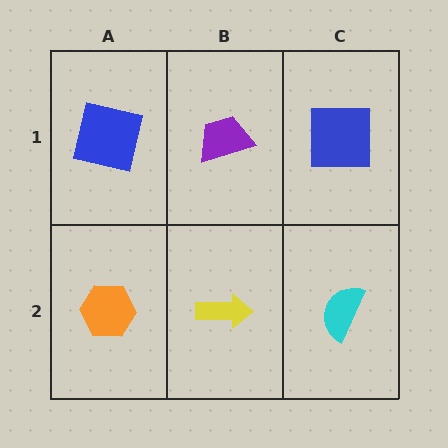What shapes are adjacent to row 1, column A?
An orange hexagon (row 2, column A), a purple trapezoid (row 1, column B).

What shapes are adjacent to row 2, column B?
A purple trapezoid (row 1, column B), an orange hexagon (row 2, column A), a cyan semicircle (row 2, column C).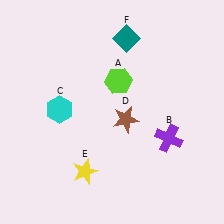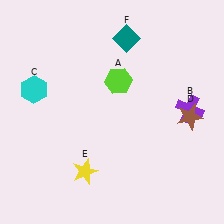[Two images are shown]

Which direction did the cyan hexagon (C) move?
The cyan hexagon (C) moved left.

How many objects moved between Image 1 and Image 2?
3 objects moved between the two images.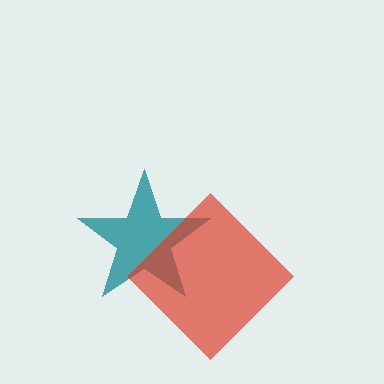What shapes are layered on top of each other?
The layered shapes are: a teal star, a red diamond.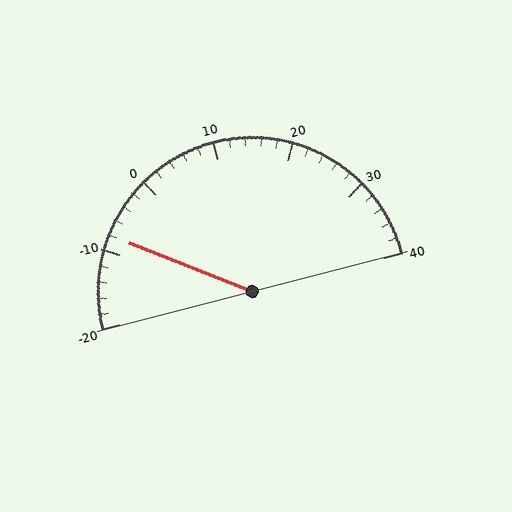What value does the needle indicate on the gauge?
The needle indicates approximately -8.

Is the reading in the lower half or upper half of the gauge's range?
The reading is in the lower half of the range (-20 to 40).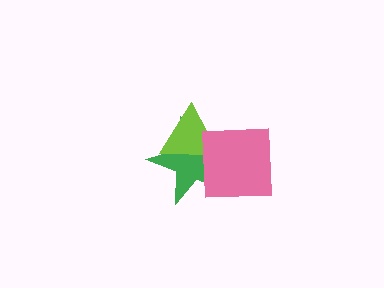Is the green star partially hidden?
Yes, it is partially covered by another shape.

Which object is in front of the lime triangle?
The pink square is in front of the lime triangle.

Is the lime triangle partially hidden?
Yes, it is partially covered by another shape.